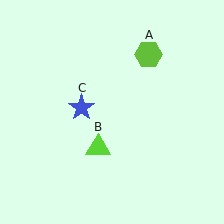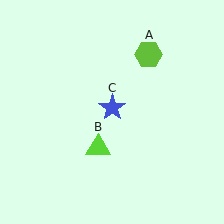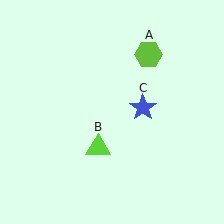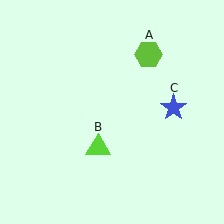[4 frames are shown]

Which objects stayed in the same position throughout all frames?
Lime hexagon (object A) and lime triangle (object B) remained stationary.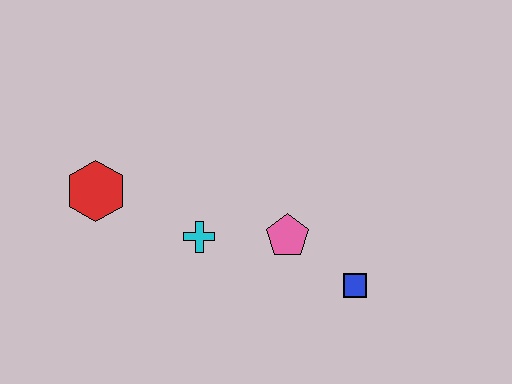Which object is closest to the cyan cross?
The pink pentagon is closest to the cyan cross.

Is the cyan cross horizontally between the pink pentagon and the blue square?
No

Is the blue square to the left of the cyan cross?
No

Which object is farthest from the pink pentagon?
The red hexagon is farthest from the pink pentagon.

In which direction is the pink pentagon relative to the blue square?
The pink pentagon is to the left of the blue square.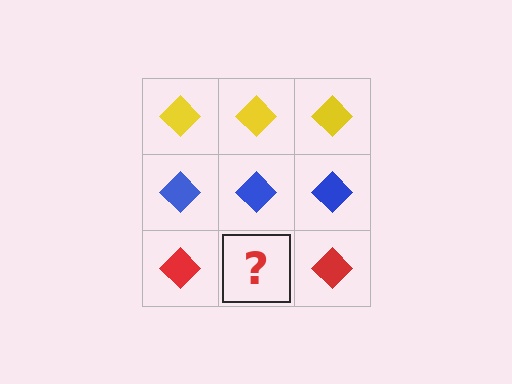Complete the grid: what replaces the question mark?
The question mark should be replaced with a red diamond.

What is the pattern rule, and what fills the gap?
The rule is that each row has a consistent color. The gap should be filled with a red diamond.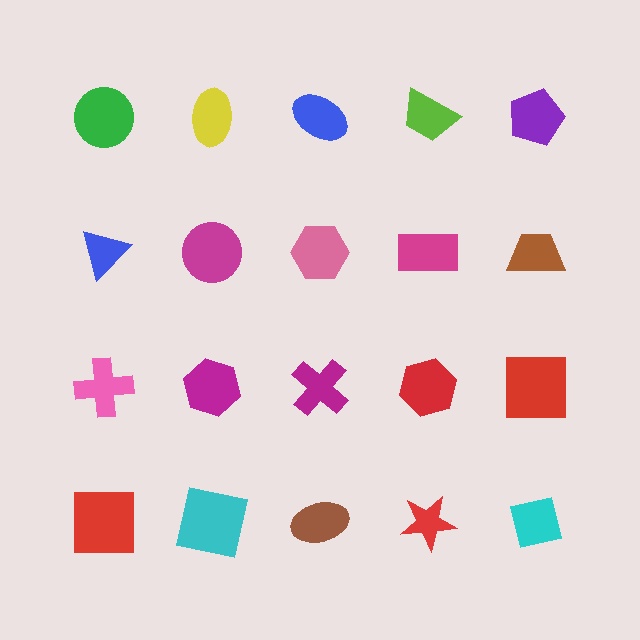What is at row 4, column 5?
A cyan square.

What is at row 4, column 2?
A cyan square.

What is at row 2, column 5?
A brown trapezoid.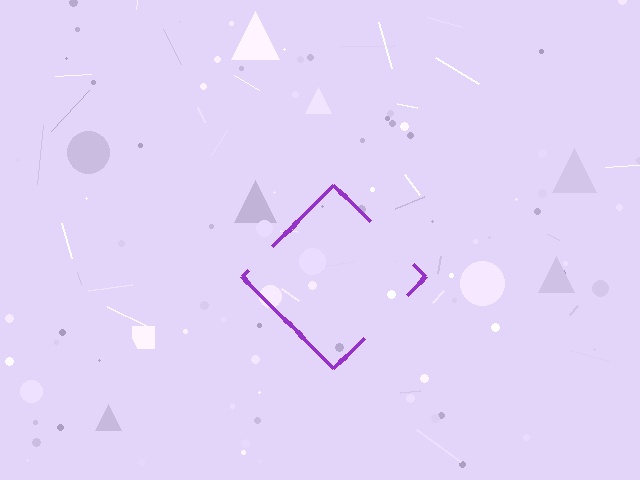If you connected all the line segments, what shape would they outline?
They would outline a diamond.